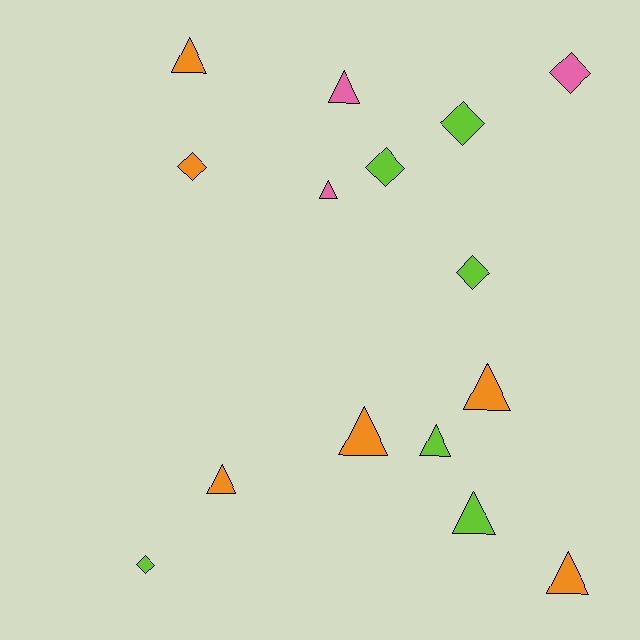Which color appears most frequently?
Lime, with 6 objects.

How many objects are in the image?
There are 15 objects.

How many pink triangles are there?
There are 2 pink triangles.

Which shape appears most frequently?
Triangle, with 9 objects.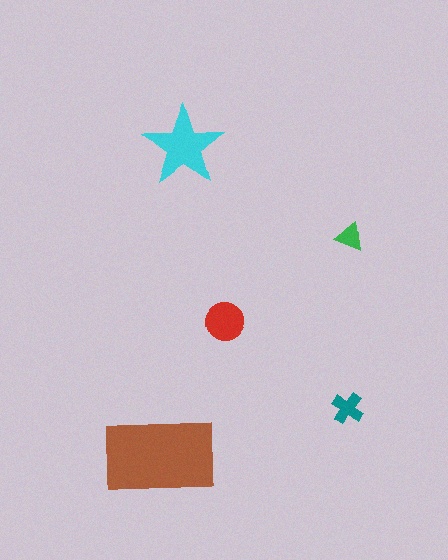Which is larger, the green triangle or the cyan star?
The cyan star.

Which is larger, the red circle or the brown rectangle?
The brown rectangle.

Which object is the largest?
The brown rectangle.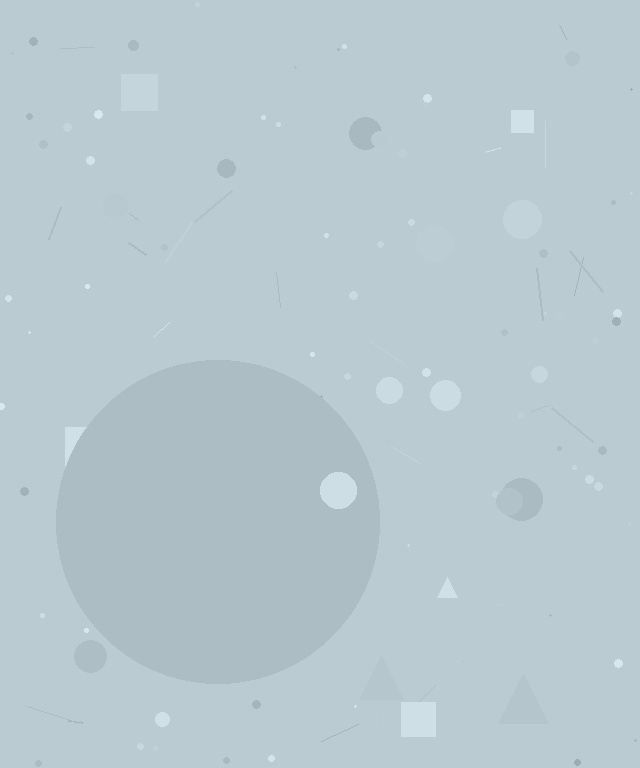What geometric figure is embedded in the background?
A circle is embedded in the background.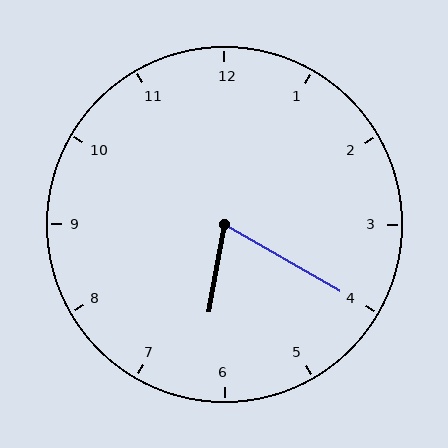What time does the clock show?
6:20.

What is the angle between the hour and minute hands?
Approximately 70 degrees.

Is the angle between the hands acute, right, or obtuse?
It is acute.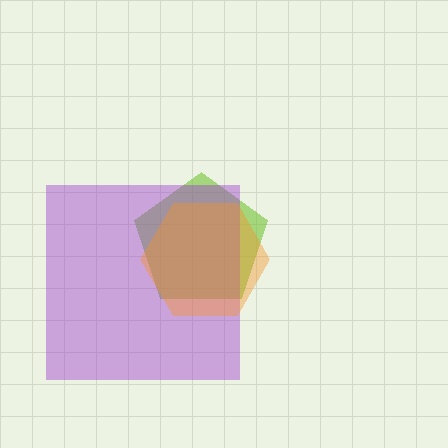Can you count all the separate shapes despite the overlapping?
Yes, there are 3 separate shapes.